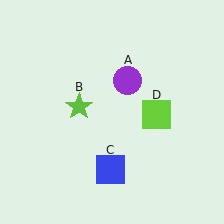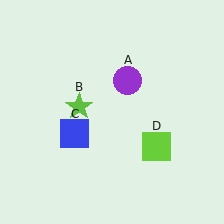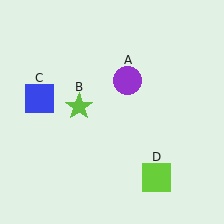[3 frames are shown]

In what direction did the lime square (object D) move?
The lime square (object D) moved down.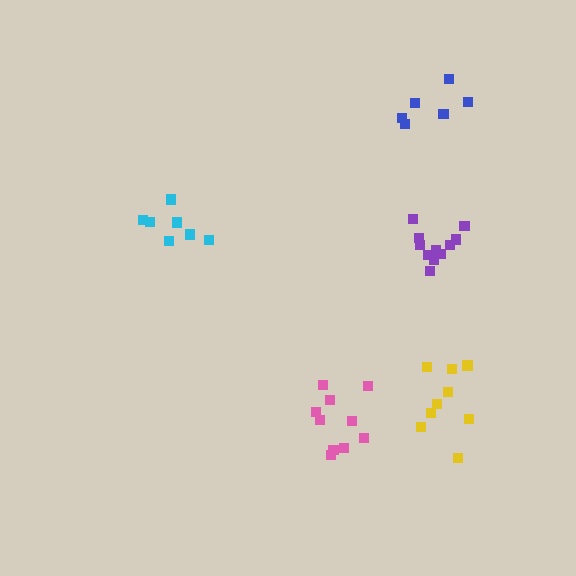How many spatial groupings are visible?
There are 5 spatial groupings.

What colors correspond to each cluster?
The clusters are colored: yellow, purple, cyan, pink, blue.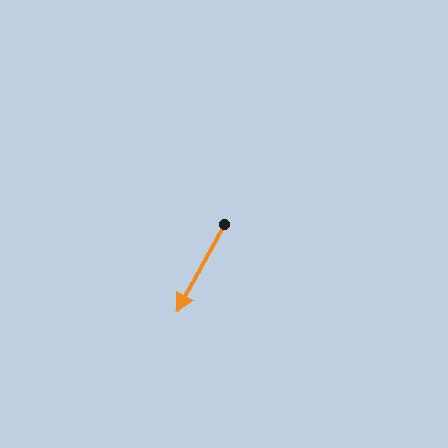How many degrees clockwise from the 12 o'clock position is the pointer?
Approximately 208 degrees.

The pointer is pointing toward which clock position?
Roughly 7 o'clock.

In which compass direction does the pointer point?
Southwest.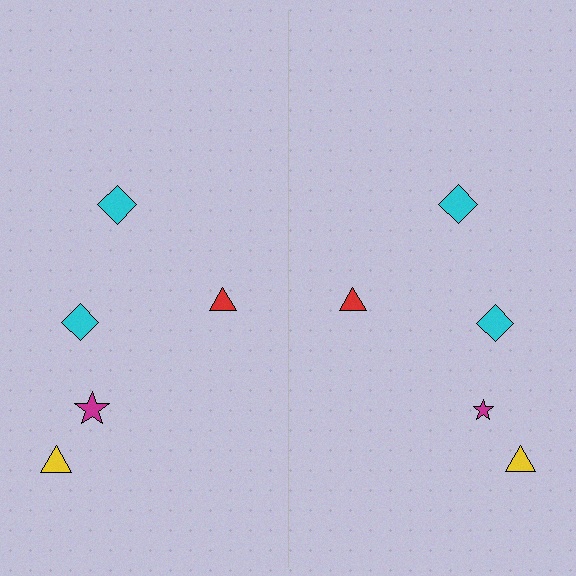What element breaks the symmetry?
The magenta star on the right side has a different size than its mirror counterpart.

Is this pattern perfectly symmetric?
No, the pattern is not perfectly symmetric. The magenta star on the right side has a different size than its mirror counterpart.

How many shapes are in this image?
There are 10 shapes in this image.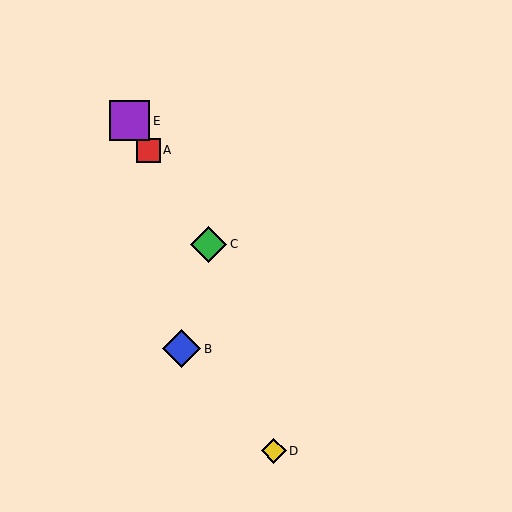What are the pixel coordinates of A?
Object A is at (149, 150).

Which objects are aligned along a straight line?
Objects A, C, E are aligned along a straight line.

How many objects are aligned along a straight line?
3 objects (A, C, E) are aligned along a straight line.